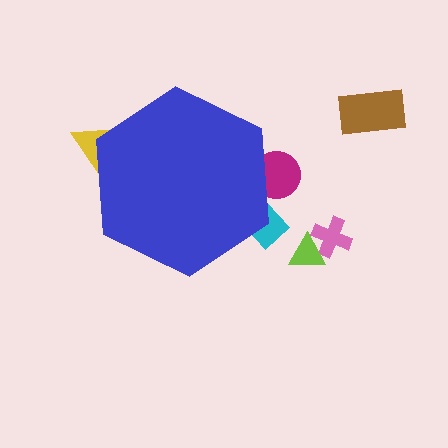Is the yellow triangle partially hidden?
Yes, the yellow triangle is partially hidden behind the blue hexagon.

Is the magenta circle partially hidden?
Yes, the magenta circle is partially hidden behind the blue hexagon.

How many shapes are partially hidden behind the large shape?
3 shapes are partially hidden.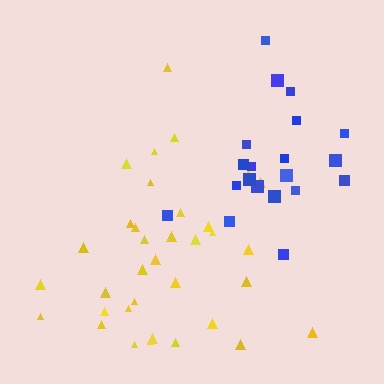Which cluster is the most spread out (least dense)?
Blue.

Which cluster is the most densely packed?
Yellow.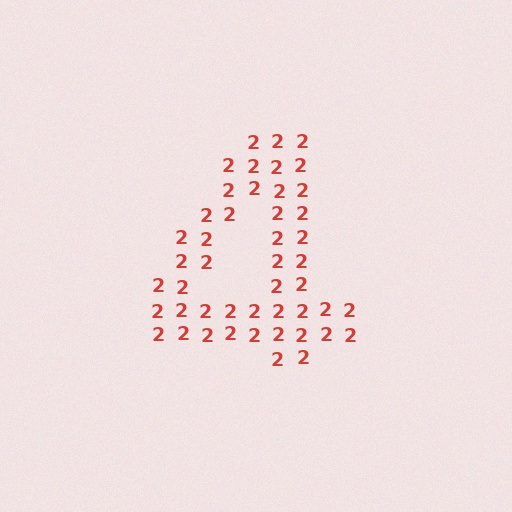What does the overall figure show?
The overall figure shows the digit 4.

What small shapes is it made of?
It is made of small digit 2's.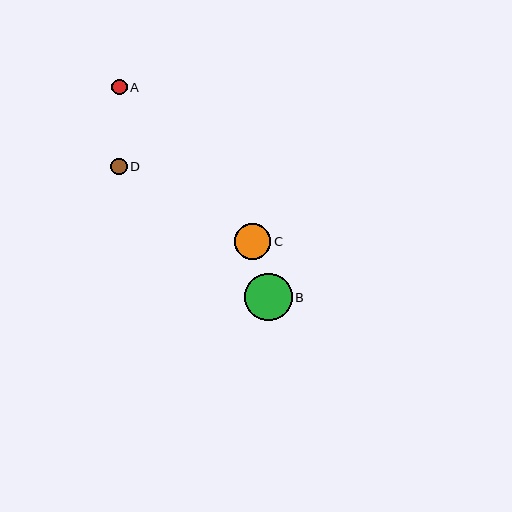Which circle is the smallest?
Circle A is the smallest with a size of approximately 16 pixels.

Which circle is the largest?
Circle B is the largest with a size of approximately 48 pixels.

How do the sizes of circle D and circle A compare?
Circle D and circle A are approximately the same size.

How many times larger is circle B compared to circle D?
Circle B is approximately 2.9 times the size of circle D.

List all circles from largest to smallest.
From largest to smallest: B, C, D, A.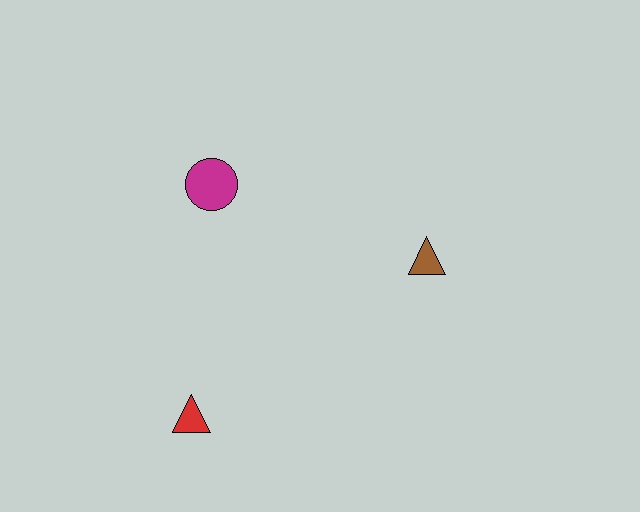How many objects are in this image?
There are 3 objects.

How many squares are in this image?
There are no squares.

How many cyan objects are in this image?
There are no cyan objects.